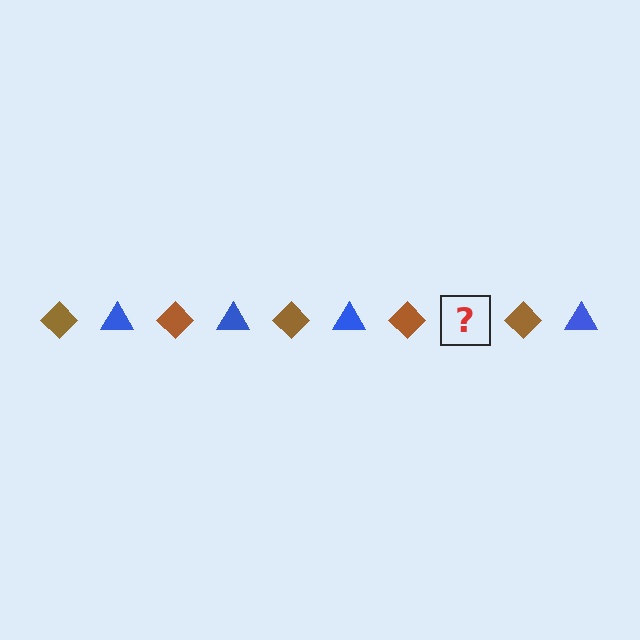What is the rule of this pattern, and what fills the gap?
The rule is that the pattern alternates between brown diamond and blue triangle. The gap should be filled with a blue triangle.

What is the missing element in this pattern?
The missing element is a blue triangle.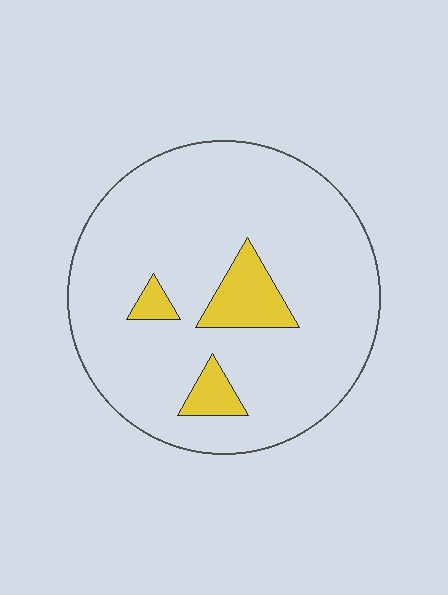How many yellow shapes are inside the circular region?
3.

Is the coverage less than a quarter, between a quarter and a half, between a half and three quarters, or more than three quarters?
Less than a quarter.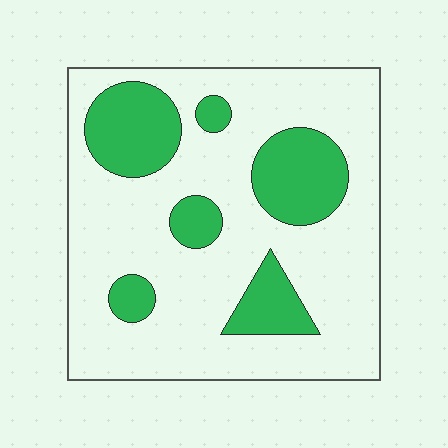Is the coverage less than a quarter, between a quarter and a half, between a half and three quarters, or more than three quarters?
Between a quarter and a half.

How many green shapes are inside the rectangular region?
6.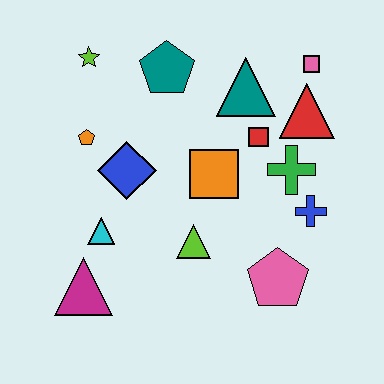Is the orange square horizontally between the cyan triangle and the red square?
Yes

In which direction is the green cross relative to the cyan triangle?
The green cross is to the right of the cyan triangle.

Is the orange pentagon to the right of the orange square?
No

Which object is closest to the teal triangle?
The red square is closest to the teal triangle.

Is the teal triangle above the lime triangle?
Yes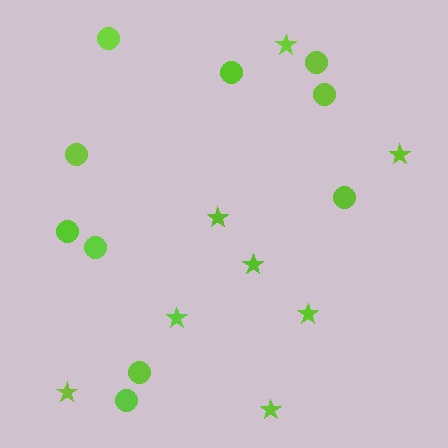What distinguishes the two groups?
There are 2 groups: one group of stars (8) and one group of circles (10).